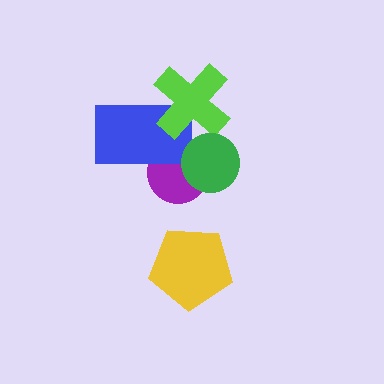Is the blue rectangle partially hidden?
Yes, it is partially covered by another shape.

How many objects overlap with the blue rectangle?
2 objects overlap with the blue rectangle.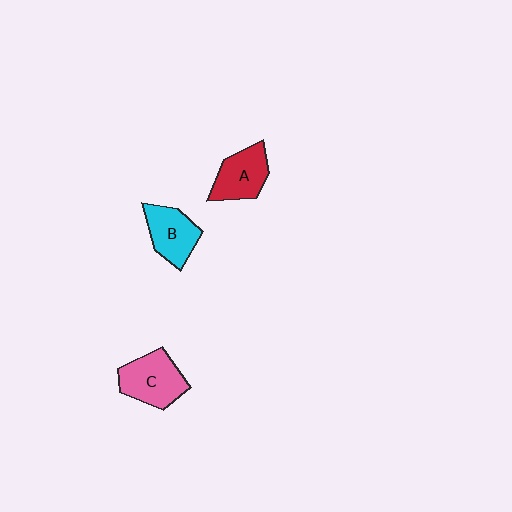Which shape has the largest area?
Shape C (pink).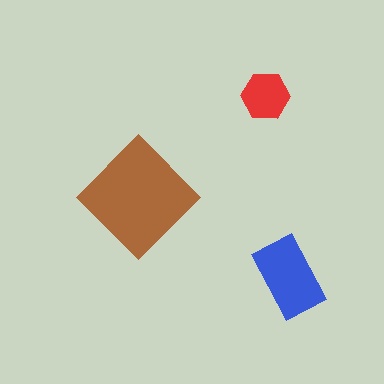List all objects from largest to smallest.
The brown diamond, the blue rectangle, the red hexagon.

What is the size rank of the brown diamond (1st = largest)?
1st.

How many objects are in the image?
There are 3 objects in the image.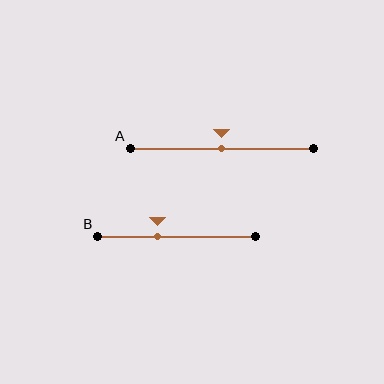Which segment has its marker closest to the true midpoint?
Segment A has its marker closest to the true midpoint.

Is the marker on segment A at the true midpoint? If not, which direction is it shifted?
Yes, the marker on segment A is at the true midpoint.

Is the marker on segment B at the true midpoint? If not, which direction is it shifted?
No, the marker on segment B is shifted to the left by about 12% of the segment length.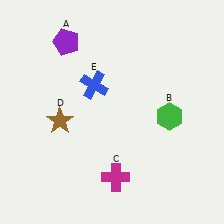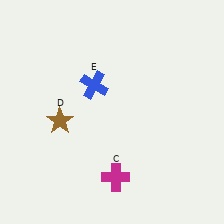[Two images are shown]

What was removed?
The green hexagon (B), the purple pentagon (A) were removed in Image 2.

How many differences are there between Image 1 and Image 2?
There are 2 differences between the two images.